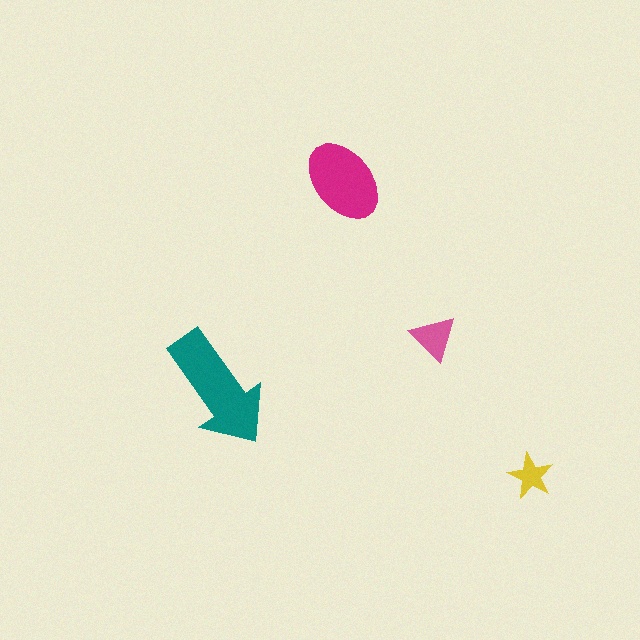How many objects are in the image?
There are 4 objects in the image.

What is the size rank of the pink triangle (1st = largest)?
3rd.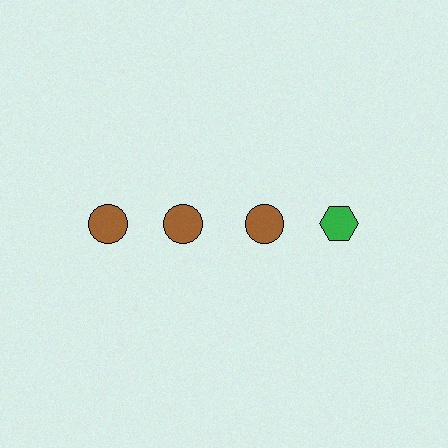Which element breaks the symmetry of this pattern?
The green hexagon in the top row, second from right column breaks the symmetry. All other shapes are brown circles.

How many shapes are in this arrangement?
There are 4 shapes arranged in a grid pattern.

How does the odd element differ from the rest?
It differs in both color (green instead of brown) and shape (hexagon instead of circle).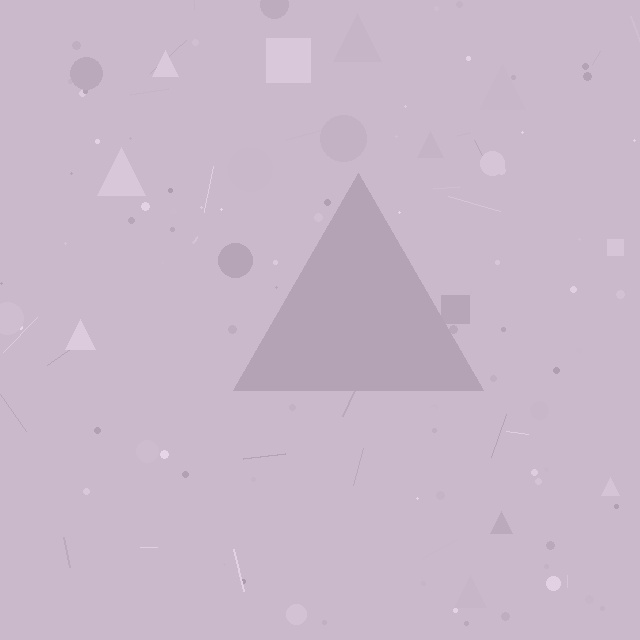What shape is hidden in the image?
A triangle is hidden in the image.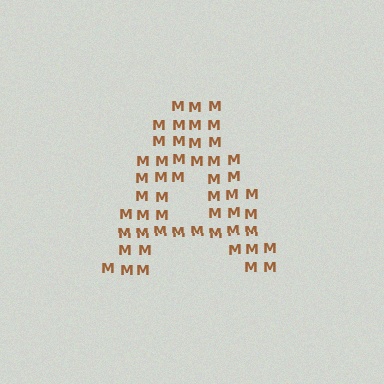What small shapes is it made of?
It is made of small letter M's.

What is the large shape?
The large shape is the letter A.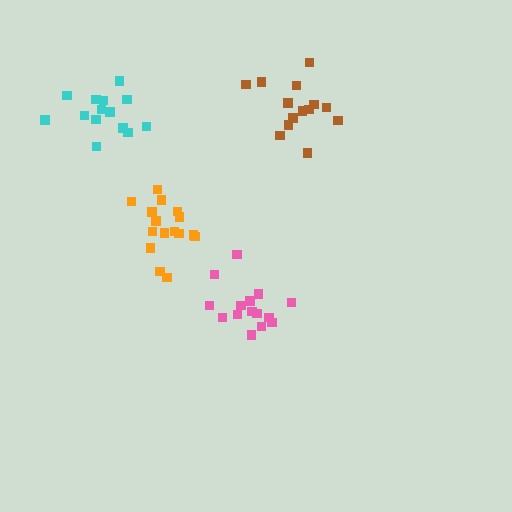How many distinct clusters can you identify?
There are 4 distinct clusters.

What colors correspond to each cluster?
The clusters are colored: pink, cyan, brown, orange.